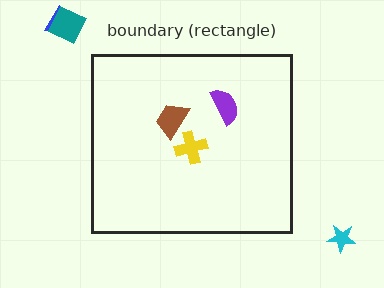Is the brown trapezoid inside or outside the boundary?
Inside.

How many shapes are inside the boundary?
3 inside, 3 outside.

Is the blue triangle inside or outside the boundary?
Outside.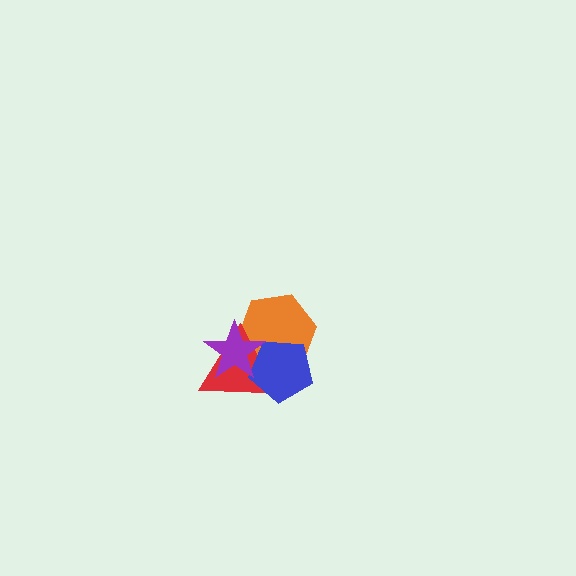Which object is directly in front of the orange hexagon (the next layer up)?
The red triangle is directly in front of the orange hexagon.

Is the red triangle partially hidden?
Yes, it is partially covered by another shape.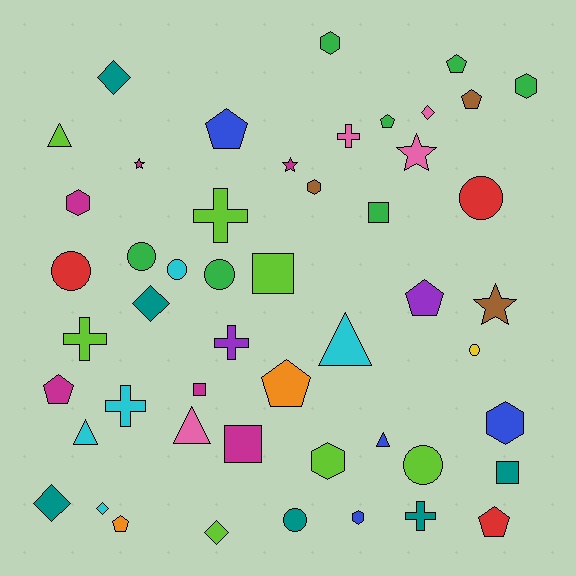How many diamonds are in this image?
There are 6 diamonds.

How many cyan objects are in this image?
There are 5 cyan objects.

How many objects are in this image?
There are 50 objects.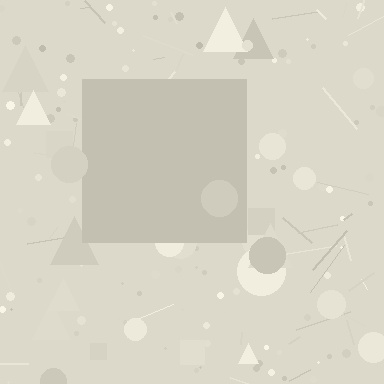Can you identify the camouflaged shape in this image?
The camouflaged shape is a square.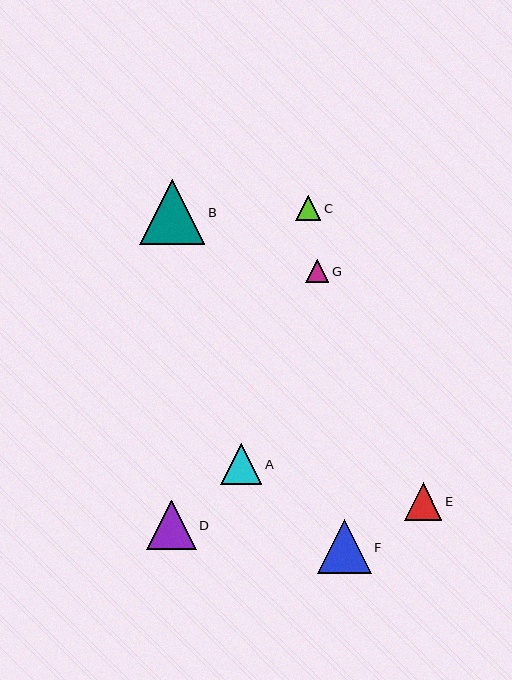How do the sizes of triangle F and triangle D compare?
Triangle F and triangle D are approximately the same size.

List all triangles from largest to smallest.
From largest to smallest: B, F, D, A, E, C, G.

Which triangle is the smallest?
Triangle G is the smallest with a size of approximately 23 pixels.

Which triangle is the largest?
Triangle B is the largest with a size of approximately 65 pixels.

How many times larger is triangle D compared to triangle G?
Triangle D is approximately 2.2 times the size of triangle G.